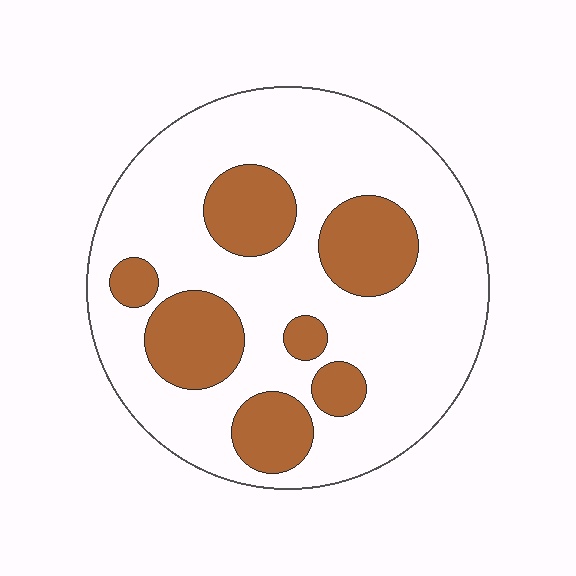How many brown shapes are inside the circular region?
7.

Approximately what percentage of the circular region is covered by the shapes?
Approximately 25%.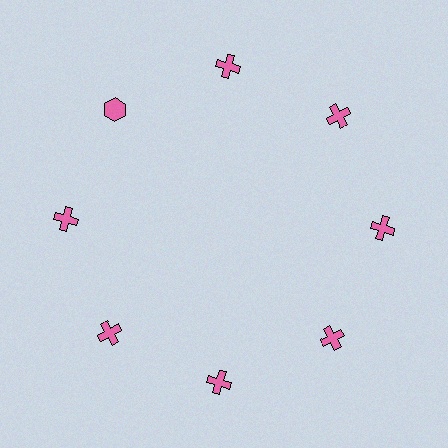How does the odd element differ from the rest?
It has a different shape: hexagon instead of cross.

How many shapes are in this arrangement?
There are 8 shapes arranged in a ring pattern.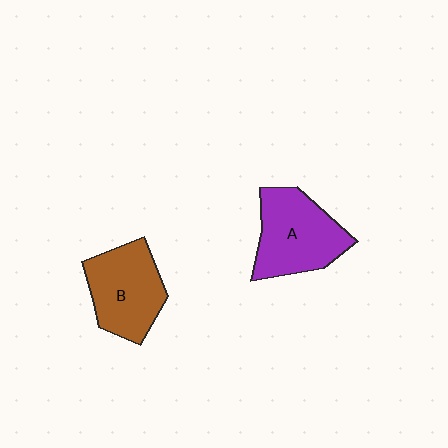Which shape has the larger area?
Shape A (purple).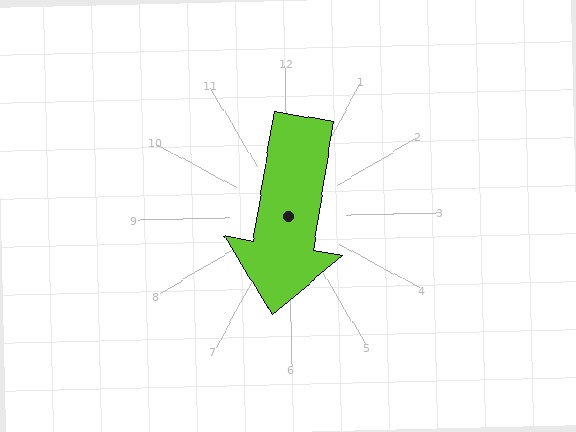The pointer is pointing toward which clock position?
Roughly 6 o'clock.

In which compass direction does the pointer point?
South.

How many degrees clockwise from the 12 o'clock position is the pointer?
Approximately 190 degrees.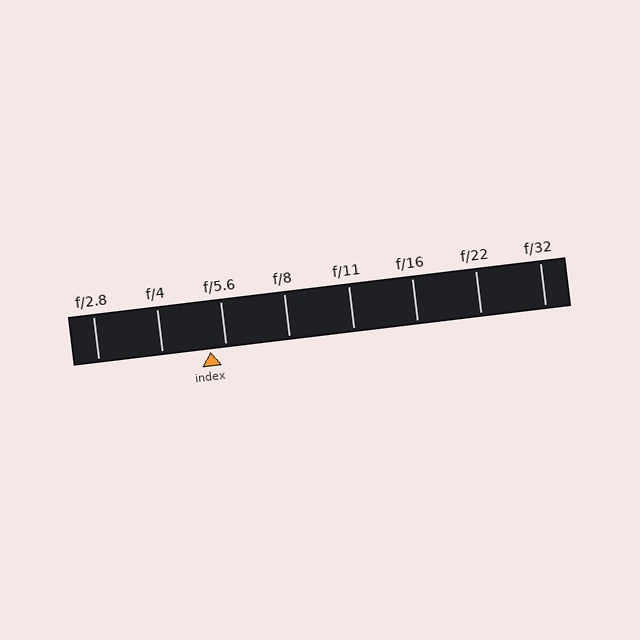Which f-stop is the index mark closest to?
The index mark is closest to f/5.6.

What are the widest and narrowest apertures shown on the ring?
The widest aperture shown is f/2.8 and the narrowest is f/32.